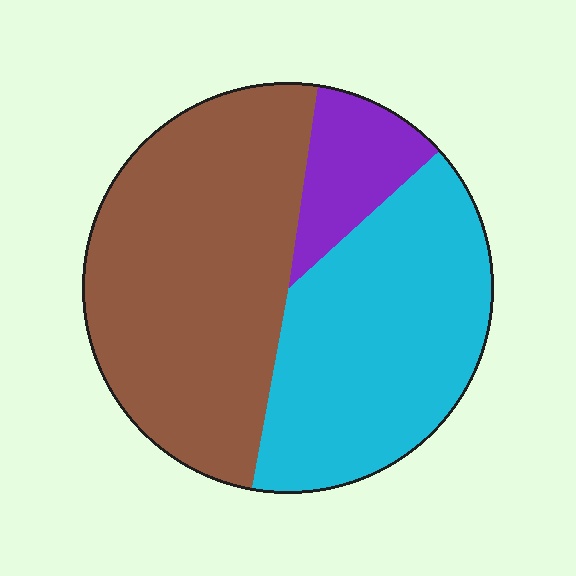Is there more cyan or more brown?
Brown.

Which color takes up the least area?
Purple, at roughly 10%.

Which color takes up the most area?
Brown, at roughly 50%.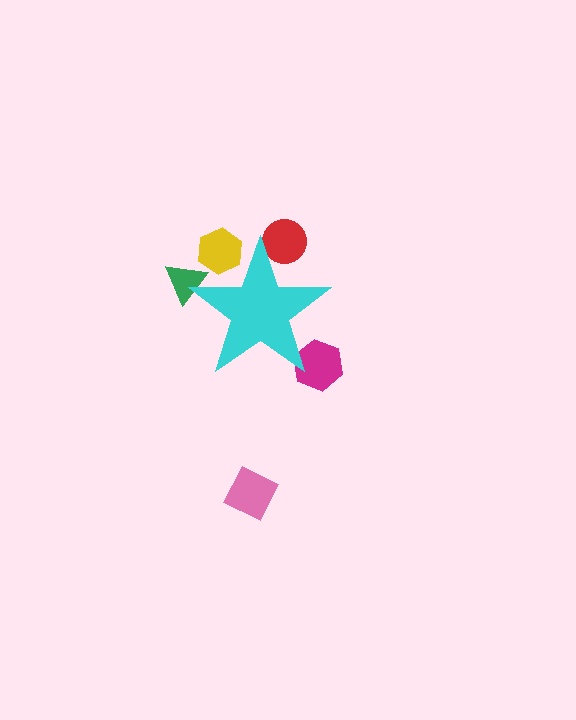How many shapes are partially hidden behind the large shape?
4 shapes are partially hidden.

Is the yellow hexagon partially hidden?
Yes, the yellow hexagon is partially hidden behind the cyan star.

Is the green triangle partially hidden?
Yes, the green triangle is partially hidden behind the cyan star.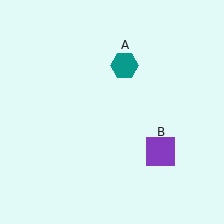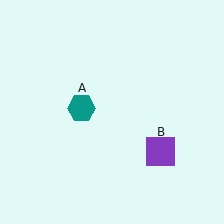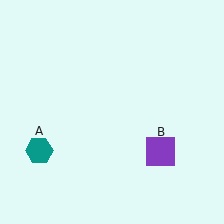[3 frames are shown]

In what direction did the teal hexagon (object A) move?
The teal hexagon (object A) moved down and to the left.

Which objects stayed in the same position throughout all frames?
Purple square (object B) remained stationary.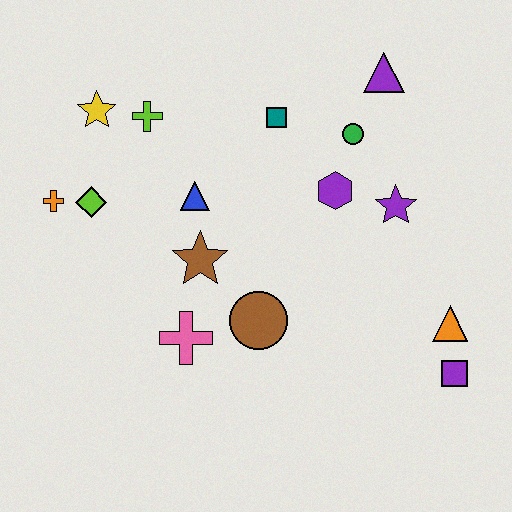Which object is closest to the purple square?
The orange triangle is closest to the purple square.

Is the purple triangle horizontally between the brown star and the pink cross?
No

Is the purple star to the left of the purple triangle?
No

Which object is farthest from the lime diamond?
The purple square is farthest from the lime diamond.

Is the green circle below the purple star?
No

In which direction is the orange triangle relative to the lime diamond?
The orange triangle is to the right of the lime diamond.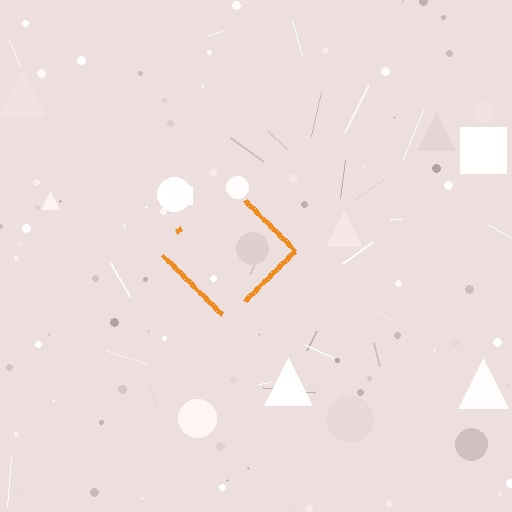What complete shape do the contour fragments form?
The contour fragments form a diamond.